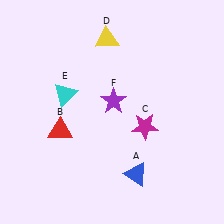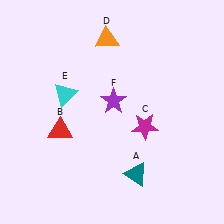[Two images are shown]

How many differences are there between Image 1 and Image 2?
There are 2 differences between the two images.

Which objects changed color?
A changed from blue to teal. D changed from yellow to orange.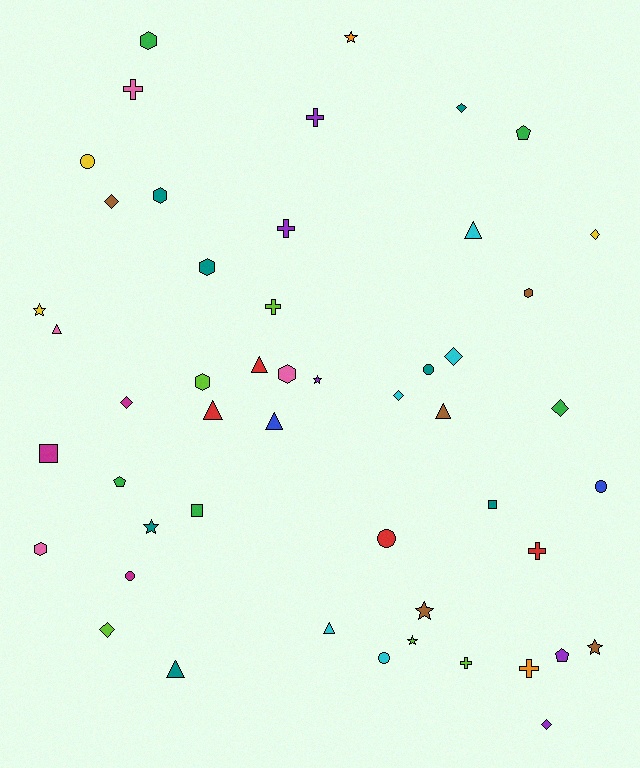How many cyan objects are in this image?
There are 5 cyan objects.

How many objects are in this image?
There are 50 objects.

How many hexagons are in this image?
There are 7 hexagons.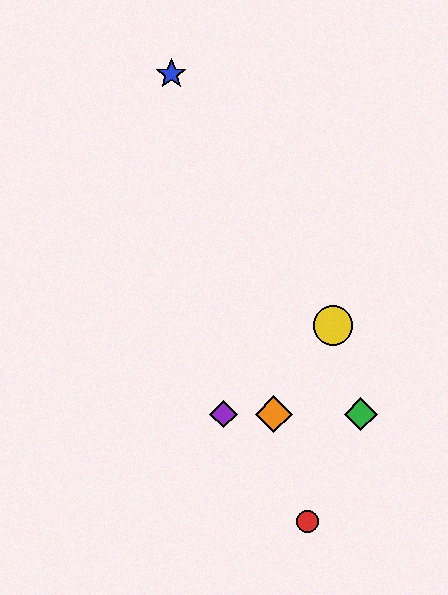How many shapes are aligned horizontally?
3 shapes (the green diamond, the purple diamond, the orange diamond) are aligned horizontally.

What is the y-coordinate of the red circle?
The red circle is at y≈522.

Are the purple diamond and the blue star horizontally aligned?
No, the purple diamond is at y≈414 and the blue star is at y≈74.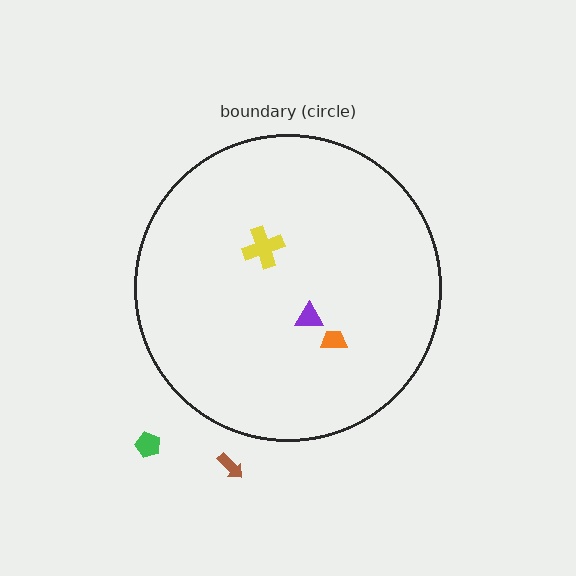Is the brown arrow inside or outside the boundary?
Outside.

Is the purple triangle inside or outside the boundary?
Inside.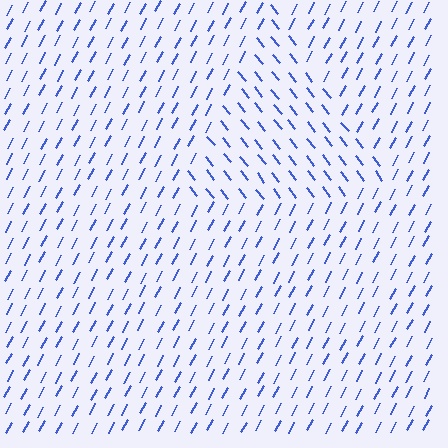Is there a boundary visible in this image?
Yes, there is a texture boundary formed by a change in line orientation.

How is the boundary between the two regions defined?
The boundary is defined purely by a change in line orientation (approximately 66 degrees difference). All lines are the same color and thickness.